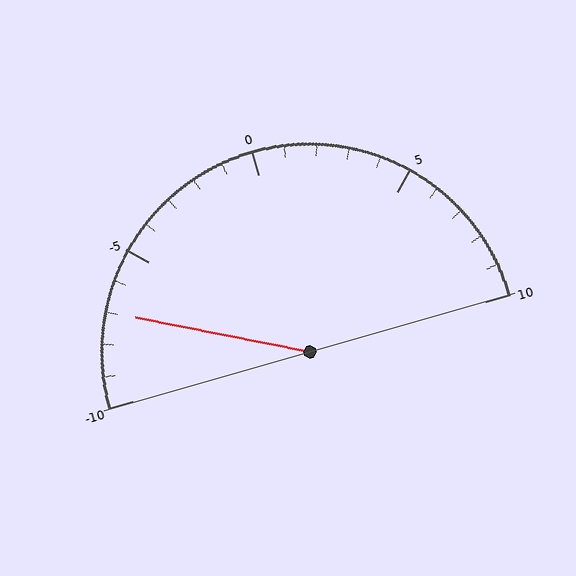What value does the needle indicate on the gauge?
The needle indicates approximately -7.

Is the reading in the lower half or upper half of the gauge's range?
The reading is in the lower half of the range (-10 to 10).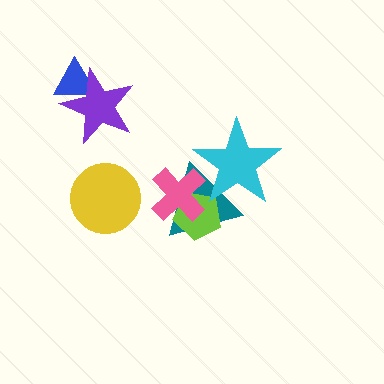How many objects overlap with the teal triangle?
3 objects overlap with the teal triangle.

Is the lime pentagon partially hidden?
Yes, it is partially covered by another shape.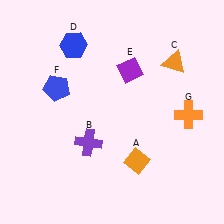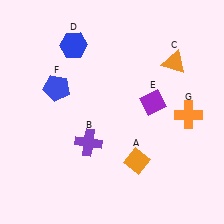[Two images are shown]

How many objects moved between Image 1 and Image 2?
1 object moved between the two images.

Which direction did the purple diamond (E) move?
The purple diamond (E) moved down.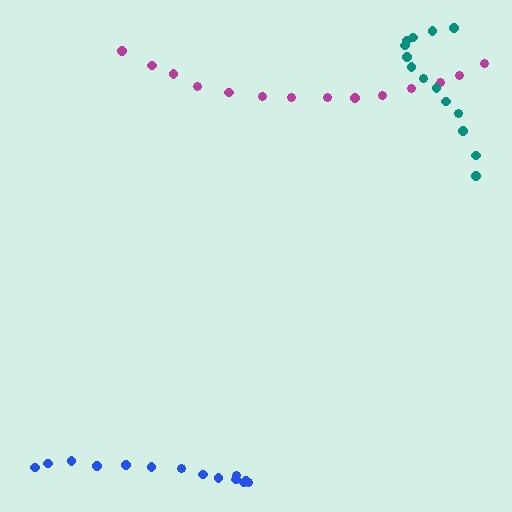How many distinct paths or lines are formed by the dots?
There are 3 distinct paths.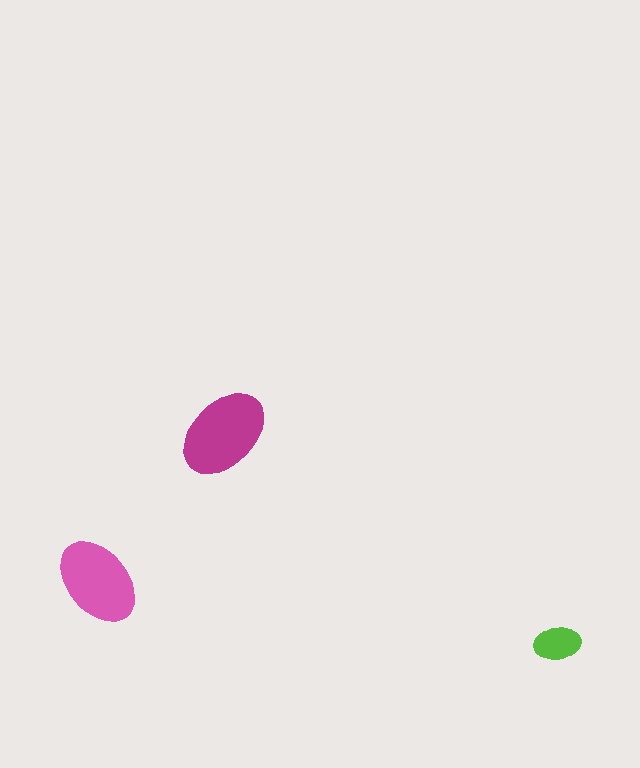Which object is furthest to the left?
The pink ellipse is leftmost.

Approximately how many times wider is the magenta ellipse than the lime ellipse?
About 2 times wider.